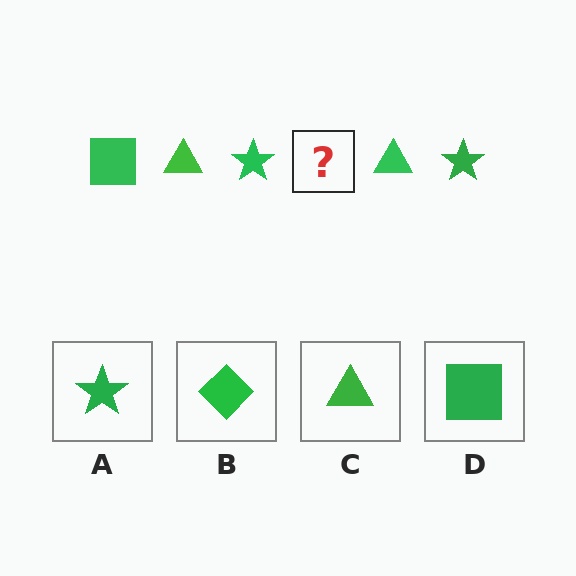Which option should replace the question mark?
Option D.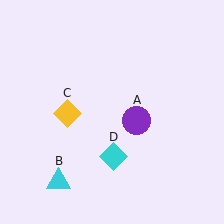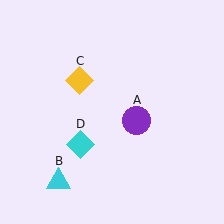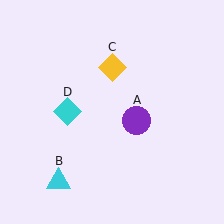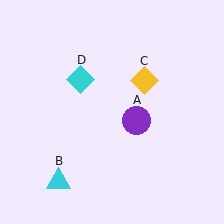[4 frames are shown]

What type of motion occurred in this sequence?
The yellow diamond (object C), cyan diamond (object D) rotated clockwise around the center of the scene.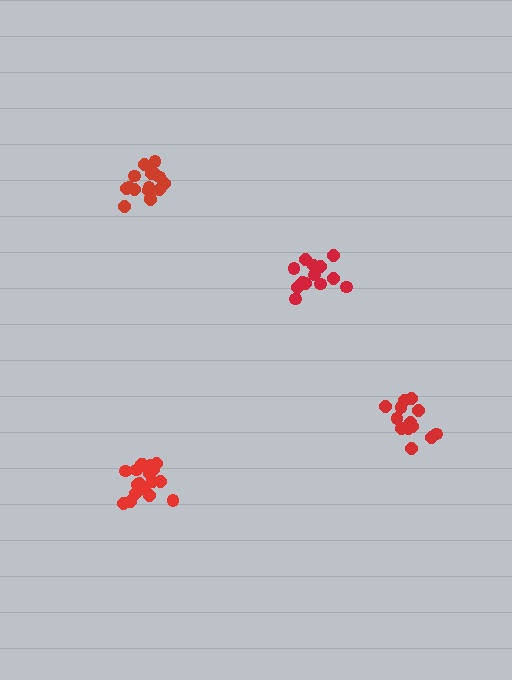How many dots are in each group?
Group 1: 19 dots, Group 2: 17 dots, Group 3: 13 dots, Group 4: 13 dots (62 total).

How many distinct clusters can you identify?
There are 4 distinct clusters.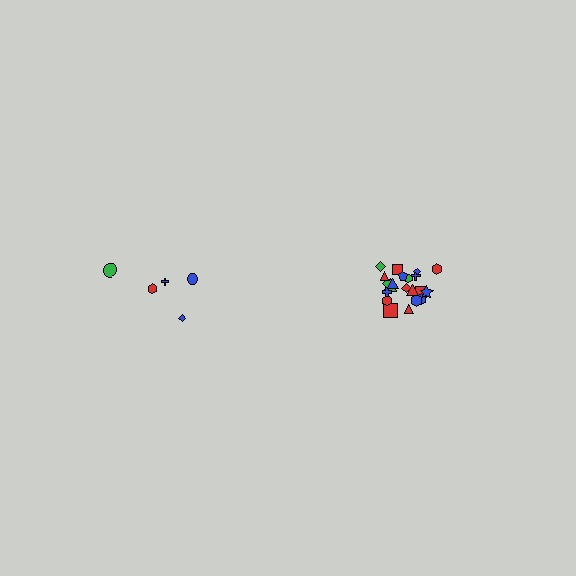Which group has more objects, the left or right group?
The right group.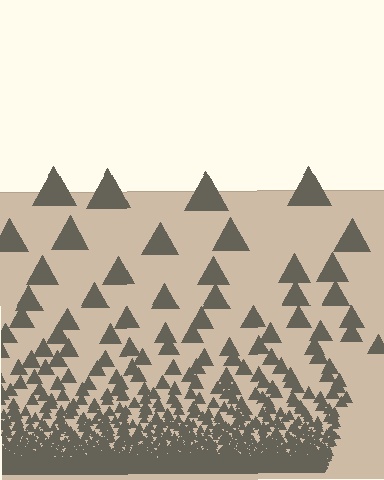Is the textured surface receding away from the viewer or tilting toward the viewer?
The surface appears to tilt toward the viewer. Texture elements get larger and sparser toward the top.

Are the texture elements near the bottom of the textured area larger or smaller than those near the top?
Smaller. The gradient is inverted — elements near the bottom are smaller and denser.